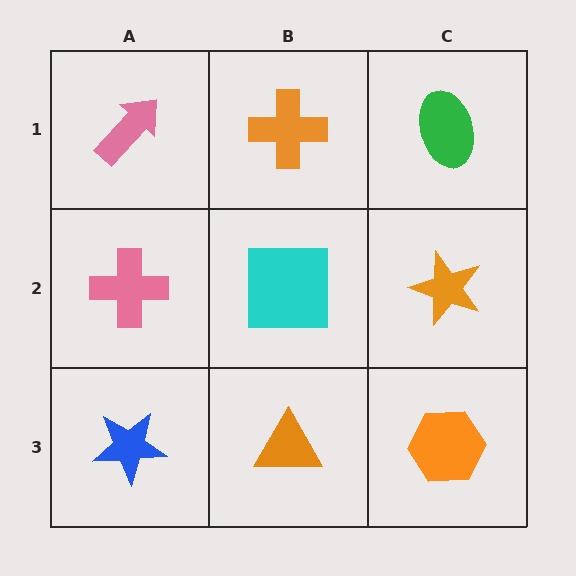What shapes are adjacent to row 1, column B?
A cyan square (row 2, column B), a pink arrow (row 1, column A), a green ellipse (row 1, column C).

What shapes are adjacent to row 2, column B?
An orange cross (row 1, column B), an orange triangle (row 3, column B), a pink cross (row 2, column A), an orange star (row 2, column C).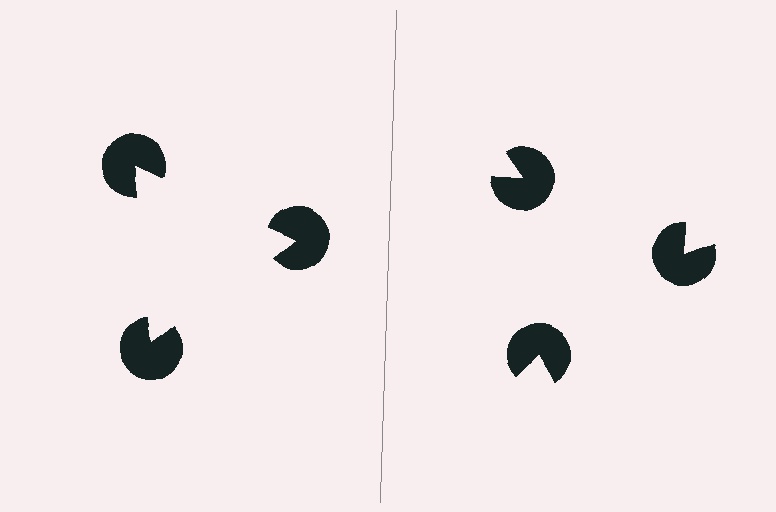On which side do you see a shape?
An illusory triangle appears on the left side. On the right side the wedge cuts are rotated, so no coherent shape forms.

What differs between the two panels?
The pac-man discs are positioned identically on both sides; only the wedge orientations differ. On the left they align to a triangle; on the right they are misaligned.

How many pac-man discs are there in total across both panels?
6 — 3 on each side.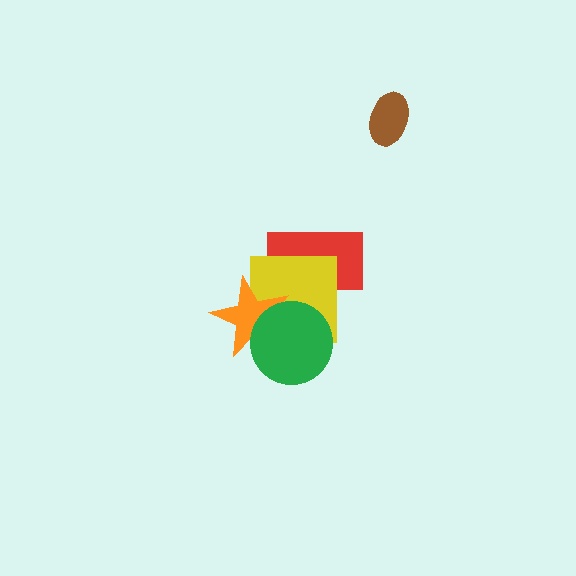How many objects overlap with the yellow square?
3 objects overlap with the yellow square.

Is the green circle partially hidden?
No, no other shape covers it.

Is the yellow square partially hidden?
Yes, it is partially covered by another shape.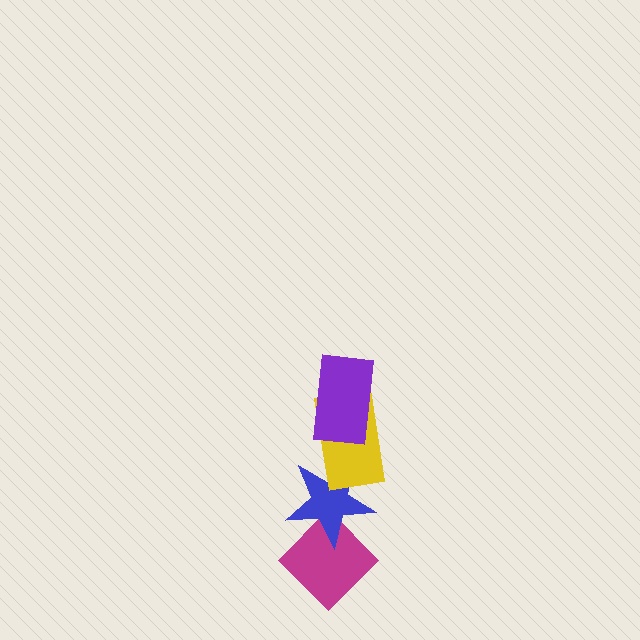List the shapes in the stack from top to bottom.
From top to bottom: the purple rectangle, the yellow rectangle, the blue star, the magenta diamond.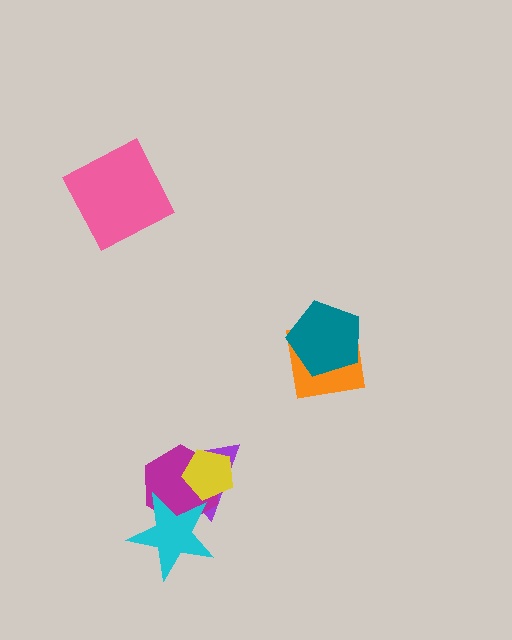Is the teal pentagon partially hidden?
No, no other shape covers it.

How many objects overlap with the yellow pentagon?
2 objects overlap with the yellow pentagon.